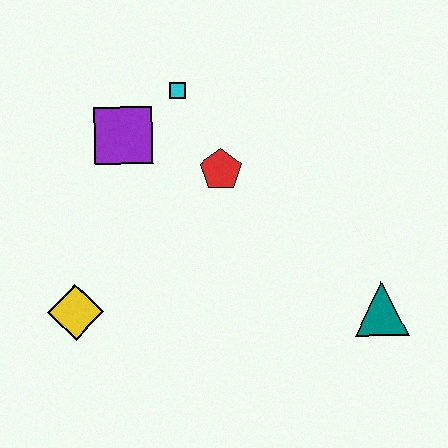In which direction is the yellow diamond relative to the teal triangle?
The yellow diamond is to the left of the teal triangle.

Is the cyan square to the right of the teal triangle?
No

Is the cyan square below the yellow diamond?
No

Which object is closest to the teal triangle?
The red pentagon is closest to the teal triangle.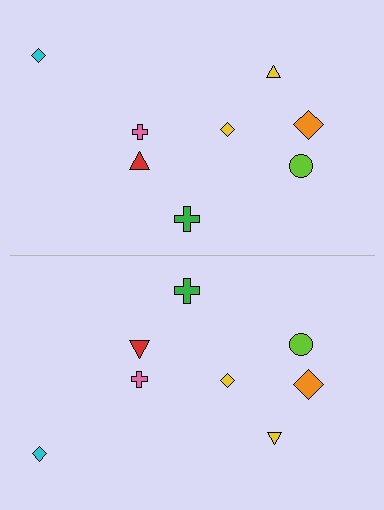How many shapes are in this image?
There are 16 shapes in this image.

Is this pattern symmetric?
Yes, this pattern has bilateral (reflection) symmetry.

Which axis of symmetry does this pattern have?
The pattern has a horizontal axis of symmetry running through the center of the image.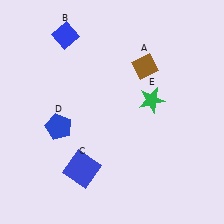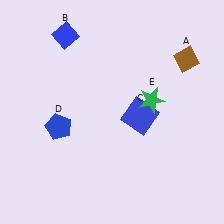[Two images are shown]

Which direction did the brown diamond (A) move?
The brown diamond (A) moved right.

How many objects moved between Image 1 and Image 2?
2 objects moved between the two images.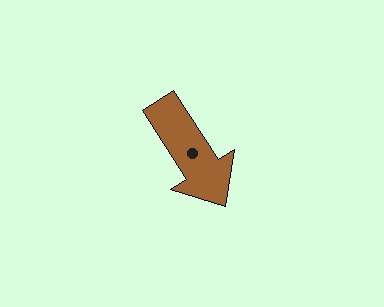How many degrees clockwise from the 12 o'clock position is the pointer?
Approximately 147 degrees.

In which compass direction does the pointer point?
Southeast.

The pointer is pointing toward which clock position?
Roughly 5 o'clock.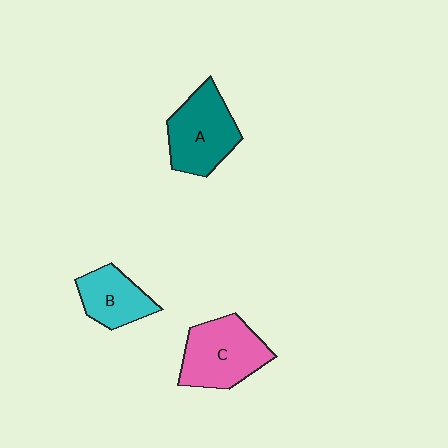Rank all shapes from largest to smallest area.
From largest to smallest: C (pink), A (teal), B (cyan).